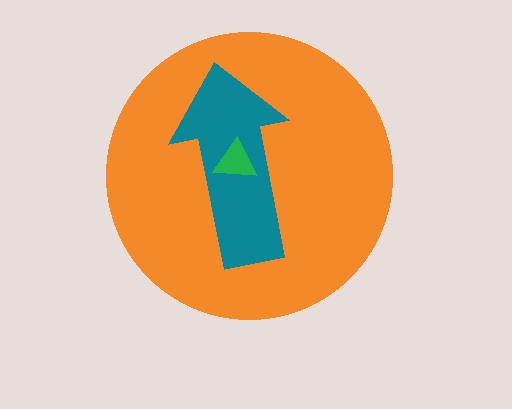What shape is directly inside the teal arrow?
The green triangle.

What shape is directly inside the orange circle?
The teal arrow.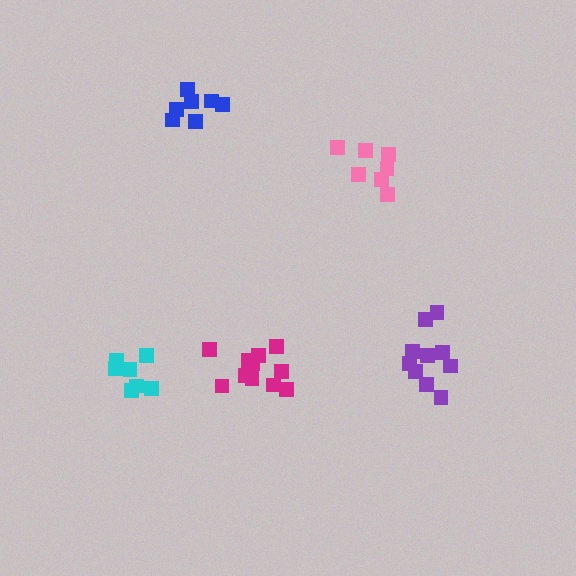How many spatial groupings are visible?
There are 5 spatial groupings.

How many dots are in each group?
Group 1: 11 dots, Group 2: 7 dots, Group 3: 10 dots, Group 4: 7 dots, Group 5: 7 dots (42 total).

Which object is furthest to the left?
The cyan cluster is leftmost.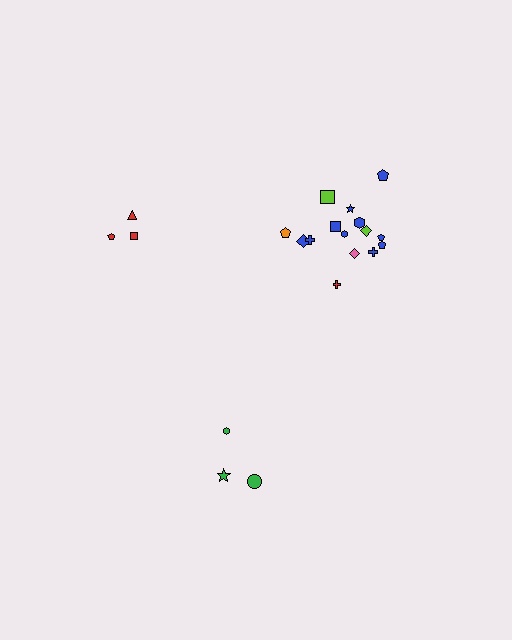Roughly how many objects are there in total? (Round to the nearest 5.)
Roughly 20 objects in total.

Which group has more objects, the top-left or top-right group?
The top-right group.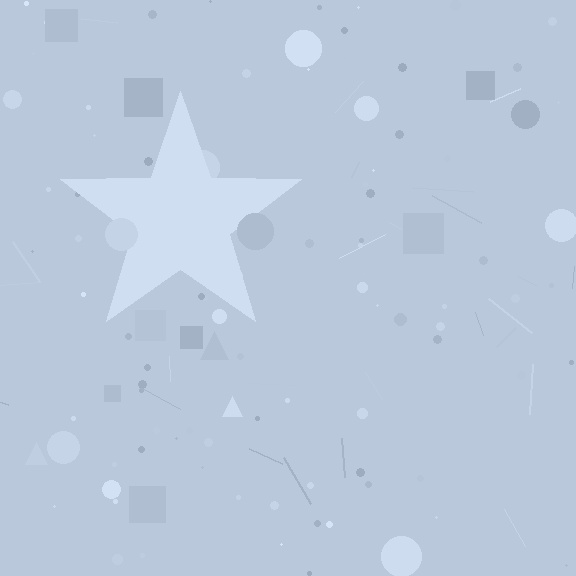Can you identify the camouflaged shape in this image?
The camouflaged shape is a star.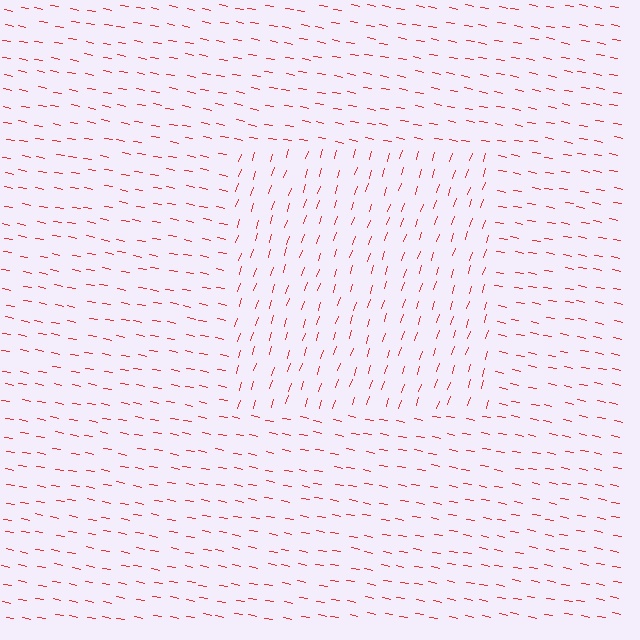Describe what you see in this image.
The image is filled with small red line segments. A rectangle region in the image has lines oriented differently from the surrounding lines, creating a visible texture boundary.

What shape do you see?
I see a rectangle.